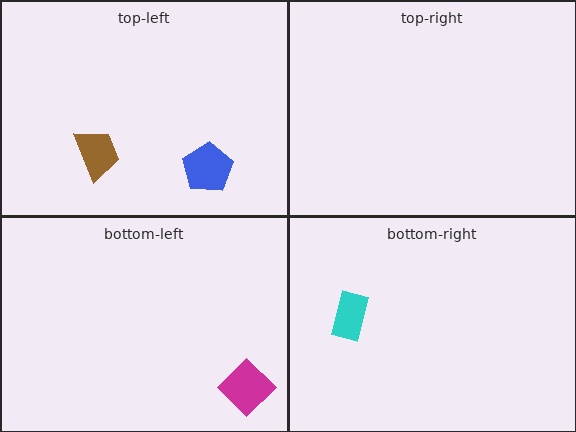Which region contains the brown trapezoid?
The top-left region.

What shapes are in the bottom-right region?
The cyan rectangle.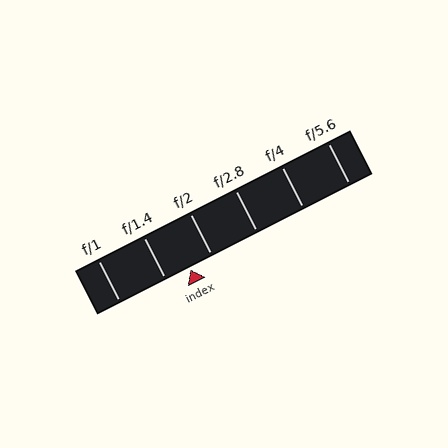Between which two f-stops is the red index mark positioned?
The index mark is between f/1.4 and f/2.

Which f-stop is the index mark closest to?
The index mark is closest to f/2.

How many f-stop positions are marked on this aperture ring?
There are 6 f-stop positions marked.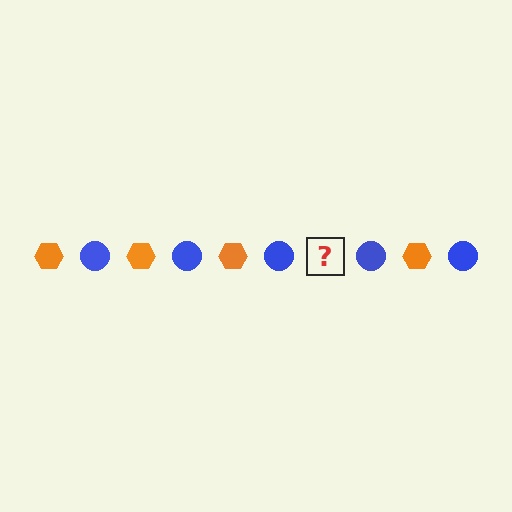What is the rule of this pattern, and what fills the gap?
The rule is that the pattern alternates between orange hexagon and blue circle. The gap should be filled with an orange hexagon.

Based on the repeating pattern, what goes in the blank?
The blank should be an orange hexagon.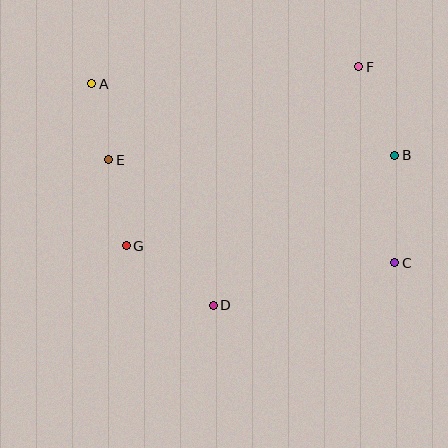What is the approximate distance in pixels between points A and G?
The distance between A and G is approximately 166 pixels.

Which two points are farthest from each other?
Points A and C are farthest from each other.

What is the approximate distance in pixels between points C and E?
The distance between C and E is approximately 304 pixels.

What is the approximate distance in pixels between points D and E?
The distance between D and E is approximately 179 pixels.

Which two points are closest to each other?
Points A and E are closest to each other.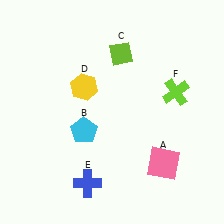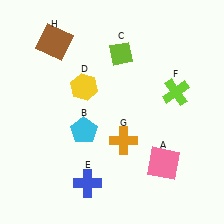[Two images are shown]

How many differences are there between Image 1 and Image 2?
There are 2 differences between the two images.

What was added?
An orange cross (G), a brown square (H) were added in Image 2.